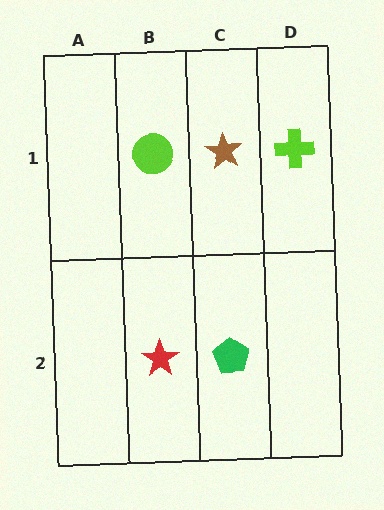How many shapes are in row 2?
2 shapes.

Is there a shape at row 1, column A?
No, that cell is empty.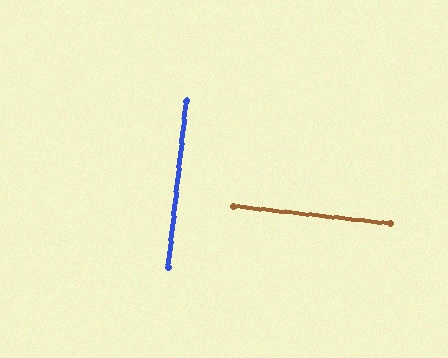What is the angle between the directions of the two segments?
Approximately 90 degrees.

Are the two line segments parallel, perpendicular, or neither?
Perpendicular — they meet at approximately 90°.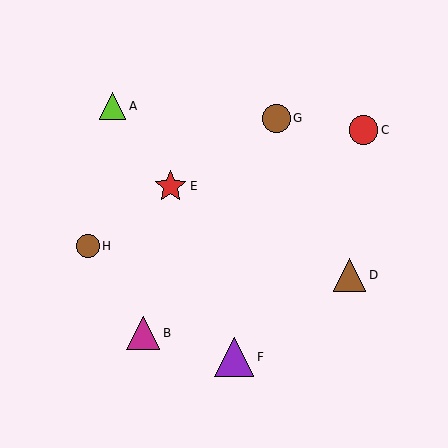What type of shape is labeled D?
Shape D is a brown triangle.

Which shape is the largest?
The purple triangle (labeled F) is the largest.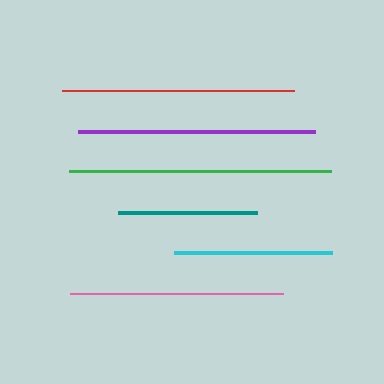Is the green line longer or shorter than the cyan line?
The green line is longer than the cyan line.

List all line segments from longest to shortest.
From longest to shortest: green, purple, red, pink, cyan, teal.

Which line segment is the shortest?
The teal line is the shortest at approximately 139 pixels.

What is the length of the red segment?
The red segment is approximately 233 pixels long.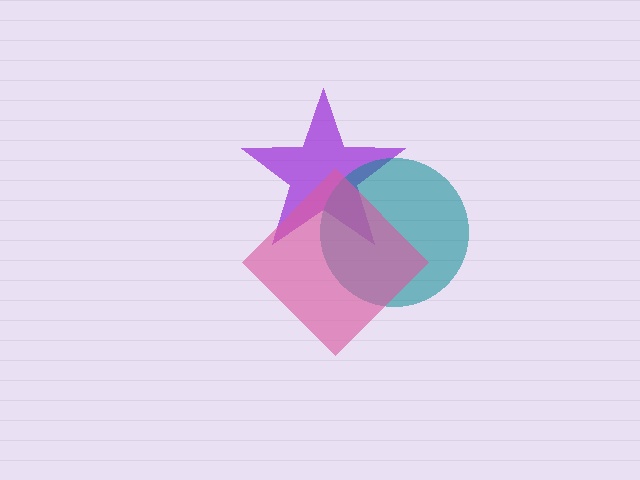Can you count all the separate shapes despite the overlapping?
Yes, there are 3 separate shapes.